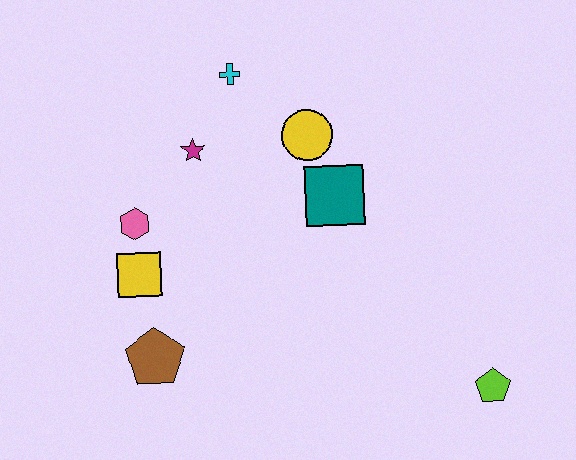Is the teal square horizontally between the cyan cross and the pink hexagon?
No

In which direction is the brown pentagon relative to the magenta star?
The brown pentagon is below the magenta star.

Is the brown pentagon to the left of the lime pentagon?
Yes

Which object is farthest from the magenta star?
The lime pentagon is farthest from the magenta star.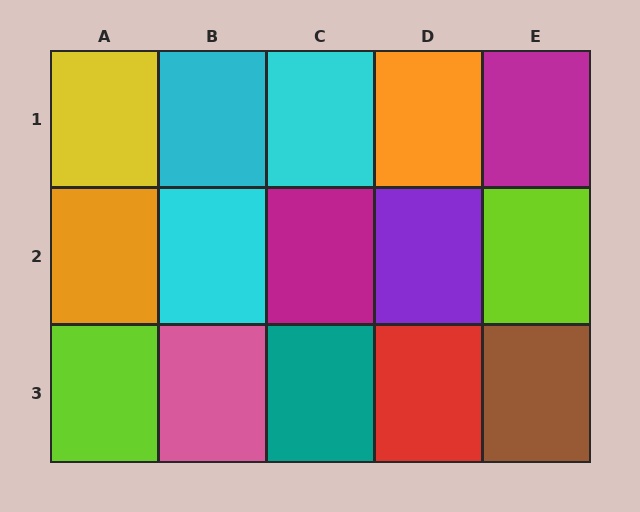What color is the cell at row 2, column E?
Lime.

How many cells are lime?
2 cells are lime.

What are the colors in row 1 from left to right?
Yellow, cyan, cyan, orange, magenta.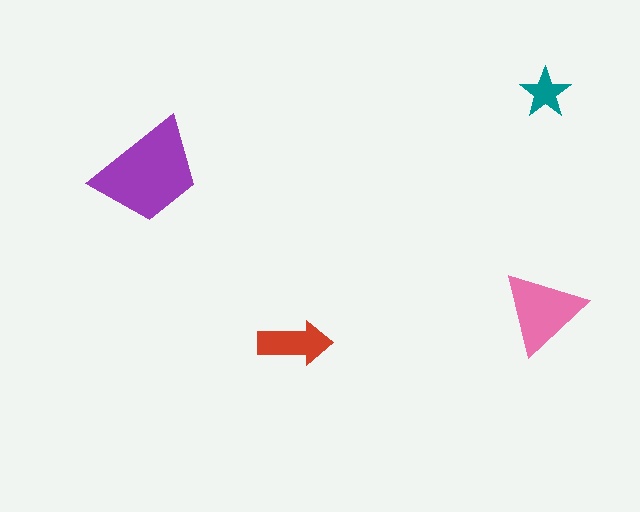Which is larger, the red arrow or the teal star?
The red arrow.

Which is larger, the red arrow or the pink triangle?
The pink triangle.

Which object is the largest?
The purple trapezoid.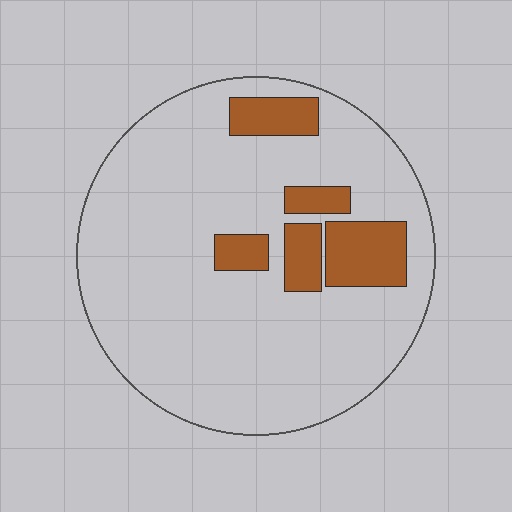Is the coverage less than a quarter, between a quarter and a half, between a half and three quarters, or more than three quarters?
Less than a quarter.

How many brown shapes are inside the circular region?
5.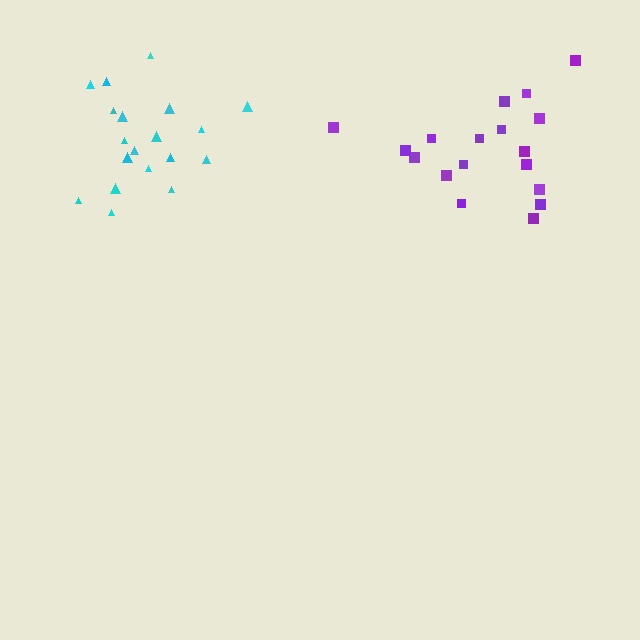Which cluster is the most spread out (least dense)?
Cyan.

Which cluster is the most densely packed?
Purple.